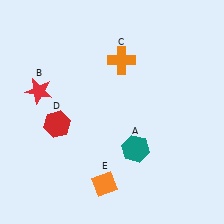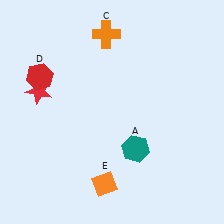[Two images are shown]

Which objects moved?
The objects that moved are: the orange cross (C), the red hexagon (D).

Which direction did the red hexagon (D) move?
The red hexagon (D) moved up.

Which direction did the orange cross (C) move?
The orange cross (C) moved up.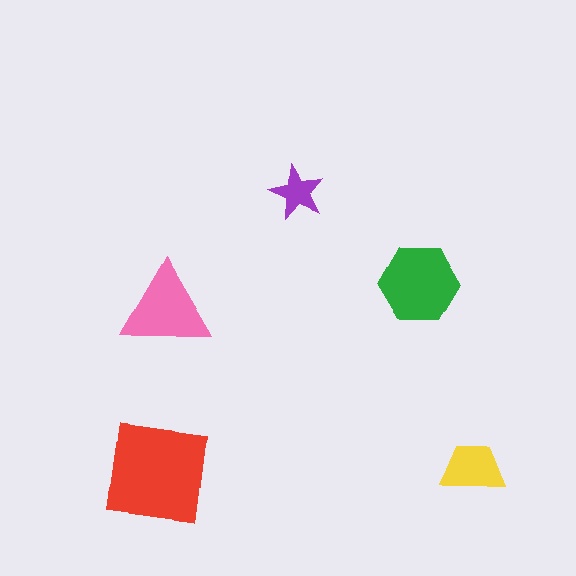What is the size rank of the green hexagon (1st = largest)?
2nd.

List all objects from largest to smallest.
The red square, the green hexagon, the pink triangle, the yellow trapezoid, the purple star.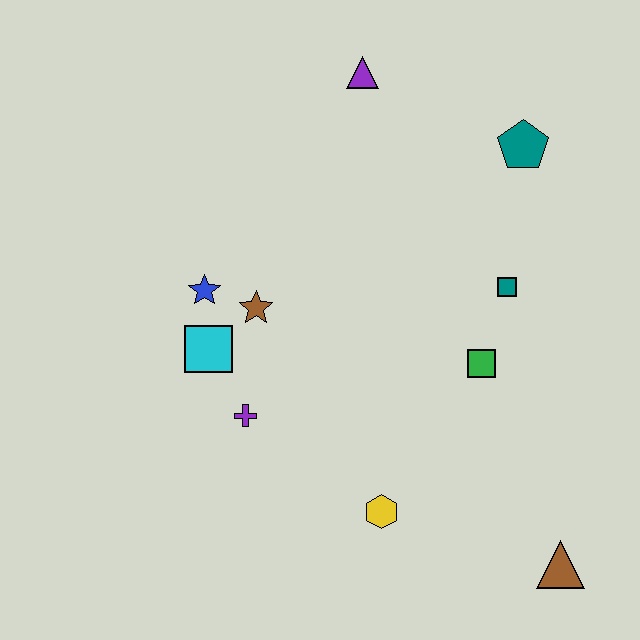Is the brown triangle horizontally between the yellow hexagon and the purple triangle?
No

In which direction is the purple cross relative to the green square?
The purple cross is to the left of the green square.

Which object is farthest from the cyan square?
The brown triangle is farthest from the cyan square.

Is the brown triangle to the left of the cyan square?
No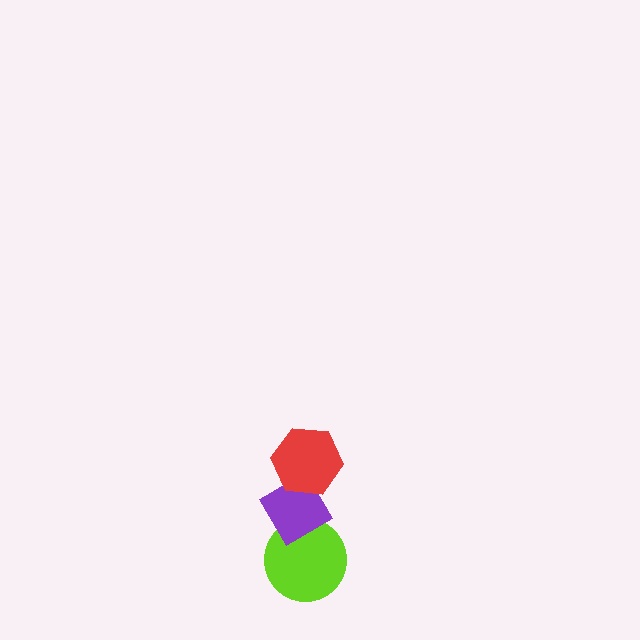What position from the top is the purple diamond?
The purple diamond is 2nd from the top.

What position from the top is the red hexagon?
The red hexagon is 1st from the top.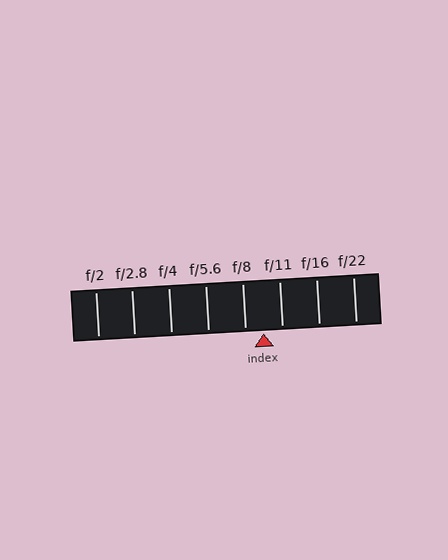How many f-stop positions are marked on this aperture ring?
There are 8 f-stop positions marked.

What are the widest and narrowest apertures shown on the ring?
The widest aperture shown is f/2 and the narrowest is f/22.